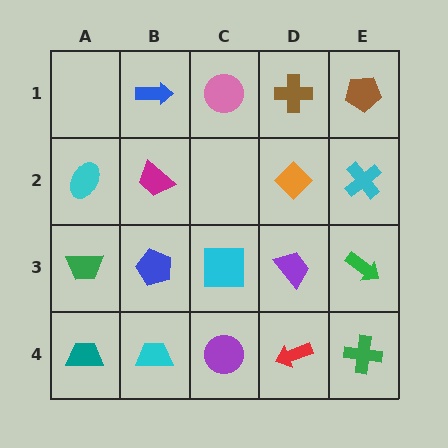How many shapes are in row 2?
4 shapes.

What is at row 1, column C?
A pink circle.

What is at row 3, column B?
A blue pentagon.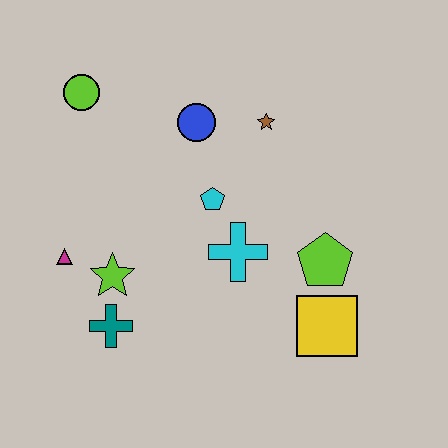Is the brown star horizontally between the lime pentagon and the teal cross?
Yes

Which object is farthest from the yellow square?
The lime circle is farthest from the yellow square.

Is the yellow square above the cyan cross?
No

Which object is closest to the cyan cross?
The cyan pentagon is closest to the cyan cross.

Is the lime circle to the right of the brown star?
No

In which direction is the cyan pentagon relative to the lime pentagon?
The cyan pentagon is to the left of the lime pentagon.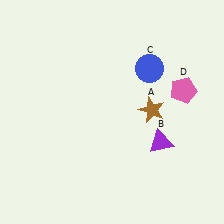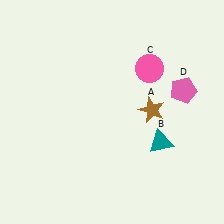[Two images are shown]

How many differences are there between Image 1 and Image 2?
There are 2 differences between the two images.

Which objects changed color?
B changed from purple to teal. C changed from blue to pink.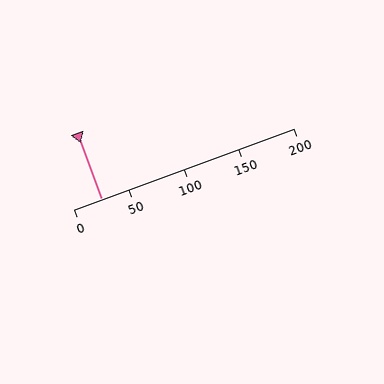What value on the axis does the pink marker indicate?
The marker indicates approximately 25.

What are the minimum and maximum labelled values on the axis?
The axis runs from 0 to 200.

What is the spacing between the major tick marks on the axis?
The major ticks are spaced 50 apart.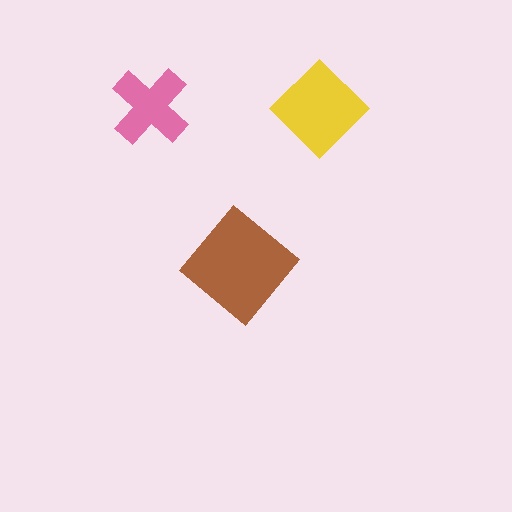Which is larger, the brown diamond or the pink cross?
The brown diamond.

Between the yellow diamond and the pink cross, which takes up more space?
The yellow diamond.